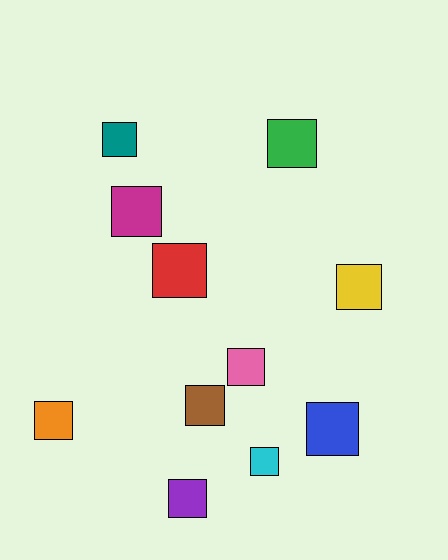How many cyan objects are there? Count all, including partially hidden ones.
There is 1 cyan object.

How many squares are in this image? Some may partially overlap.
There are 11 squares.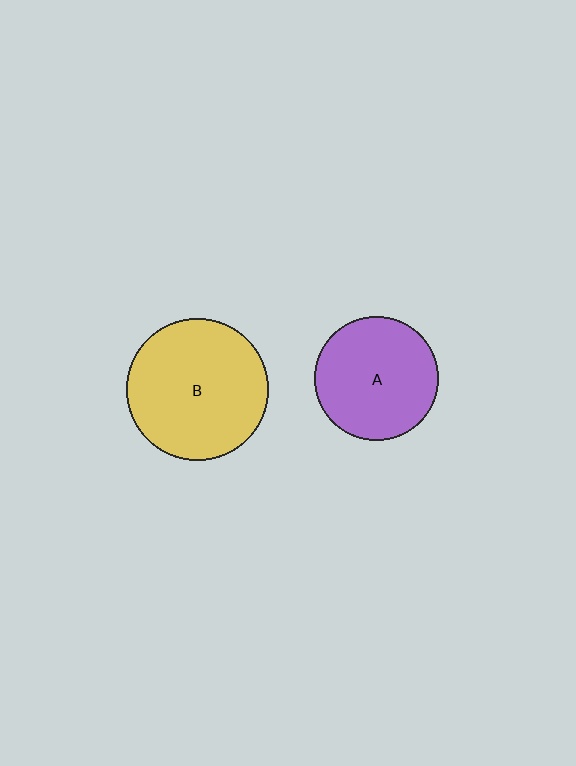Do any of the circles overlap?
No, none of the circles overlap.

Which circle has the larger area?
Circle B (yellow).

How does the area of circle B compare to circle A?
Approximately 1.3 times.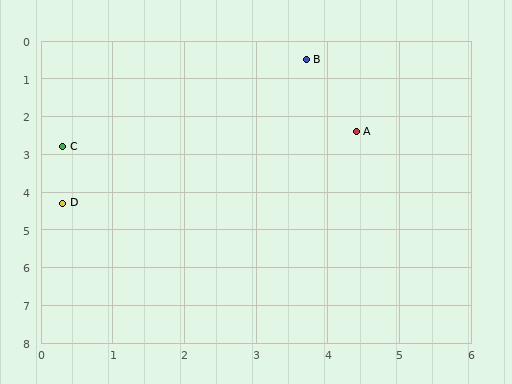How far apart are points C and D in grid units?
Points C and D are about 1.5 grid units apart.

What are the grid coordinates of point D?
Point D is at approximately (0.3, 4.3).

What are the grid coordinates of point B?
Point B is at approximately (3.7, 0.5).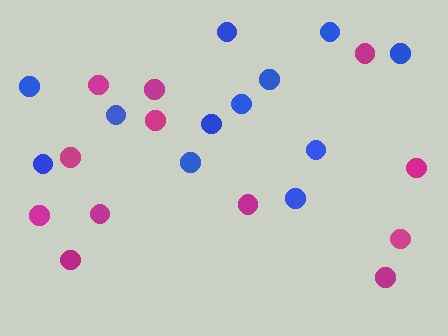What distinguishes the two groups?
There are 2 groups: one group of blue circles (12) and one group of magenta circles (12).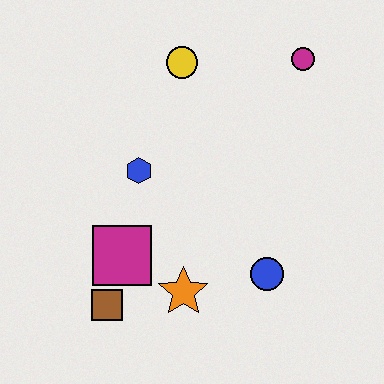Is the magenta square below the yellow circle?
Yes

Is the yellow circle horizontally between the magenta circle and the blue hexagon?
Yes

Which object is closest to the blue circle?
The orange star is closest to the blue circle.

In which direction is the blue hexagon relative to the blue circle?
The blue hexagon is to the left of the blue circle.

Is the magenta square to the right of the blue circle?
No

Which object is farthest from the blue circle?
The yellow circle is farthest from the blue circle.